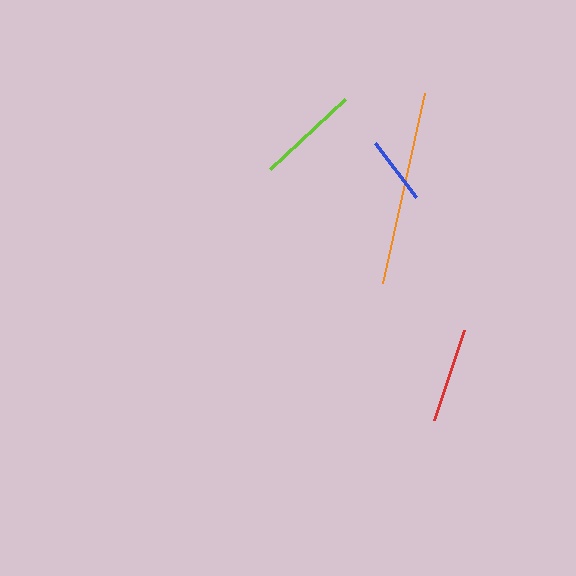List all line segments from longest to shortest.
From longest to shortest: orange, lime, red, blue.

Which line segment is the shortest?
The blue line is the shortest at approximately 68 pixels.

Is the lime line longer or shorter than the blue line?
The lime line is longer than the blue line.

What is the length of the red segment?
The red segment is approximately 94 pixels long.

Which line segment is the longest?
The orange line is the longest at approximately 195 pixels.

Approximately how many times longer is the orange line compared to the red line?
The orange line is approximately 2.1 times the length of the red line.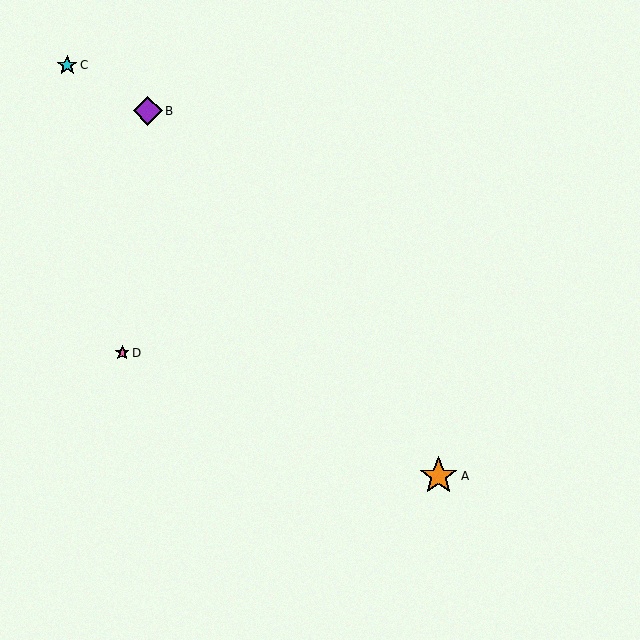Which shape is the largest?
The orange star (labeled A) is the largest.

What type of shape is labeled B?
Shape B is a purple diamond.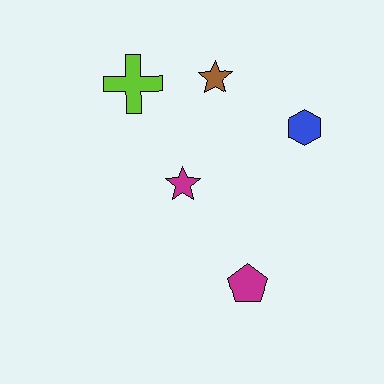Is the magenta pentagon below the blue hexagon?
Yes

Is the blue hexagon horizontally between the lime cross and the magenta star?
No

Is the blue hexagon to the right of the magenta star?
Yes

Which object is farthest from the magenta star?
The blue hexagon is farthest from the magenta star.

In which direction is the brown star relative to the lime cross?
The brown star is to the right of the lime cross.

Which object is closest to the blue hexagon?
The brown star is closest to the blue hexagon.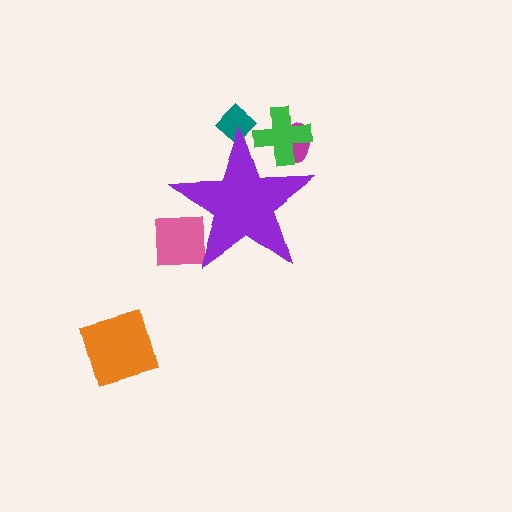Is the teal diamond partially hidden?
Yes, the teal diamond is partially hidden behind the purple star.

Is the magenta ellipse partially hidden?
Yes, the magenta ellipse is partially hidden behind the purple star.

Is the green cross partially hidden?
Yes, the green cross is partially hidden behind the purple star.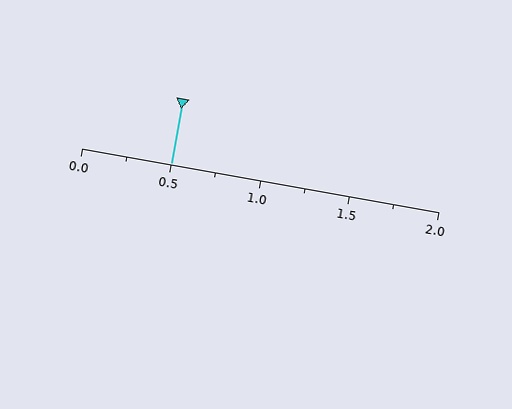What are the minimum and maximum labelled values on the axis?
The axis runs from 0.0 to 2.0.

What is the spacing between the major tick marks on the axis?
The major ticks are spaced 0.5 apart.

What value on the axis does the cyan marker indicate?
The marker indicates approximately 0.5.